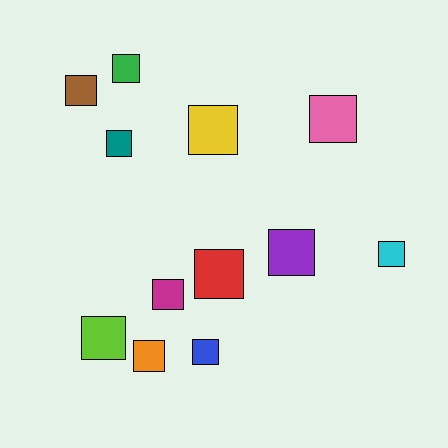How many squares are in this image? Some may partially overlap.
There are 12 squares.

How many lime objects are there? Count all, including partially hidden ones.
There is 1 lime object.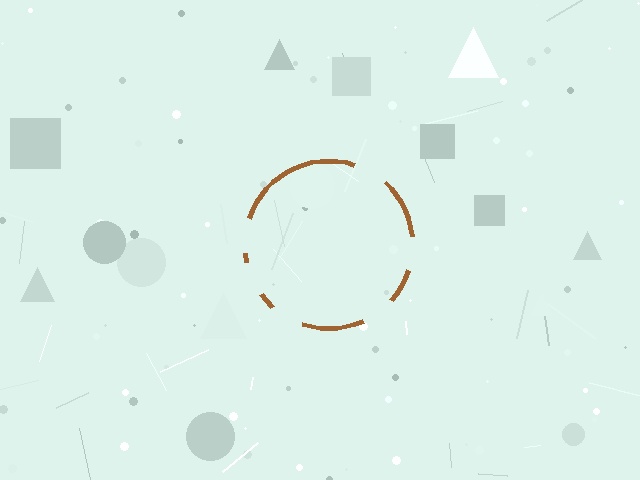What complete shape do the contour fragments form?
The contour fragments form a circle.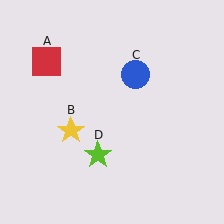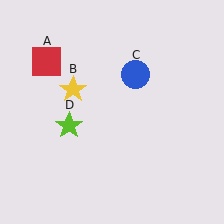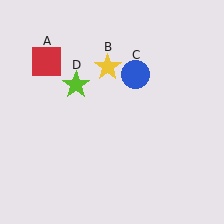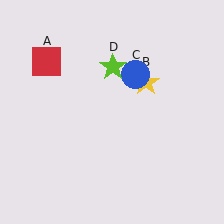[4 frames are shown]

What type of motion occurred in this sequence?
The yellow star (object B), lime star (object D) rotated clockwise around the center of the scene.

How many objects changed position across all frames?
2 objects changed position: yellow star (object B), lime star (object D).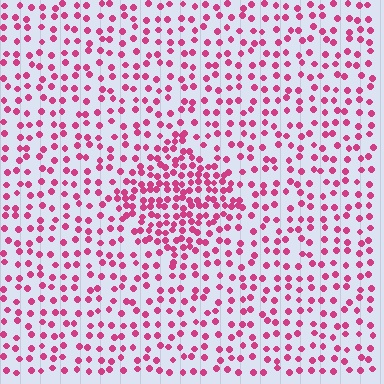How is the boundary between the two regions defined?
The boundary is defined by a change in element density (approximately 2.1x ratio). All elements are the same color, size, and shape.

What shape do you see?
I see a diamond.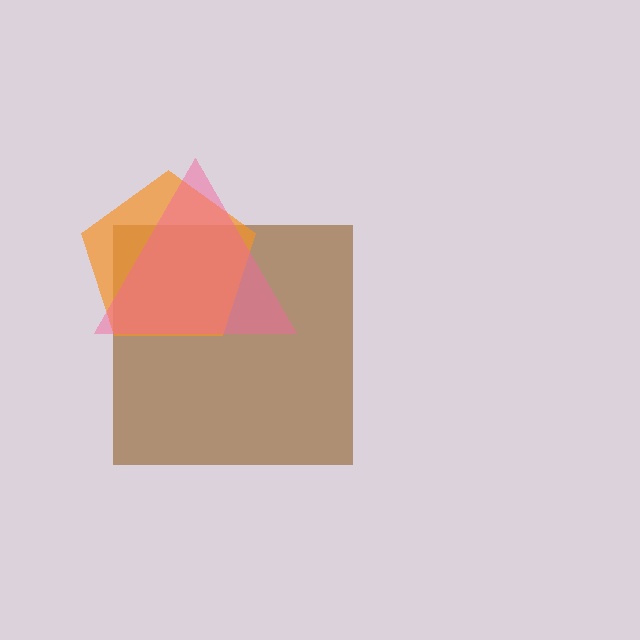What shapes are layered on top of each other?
The layered shapes are: a brown square, an orange pentagon, a pink triangle.